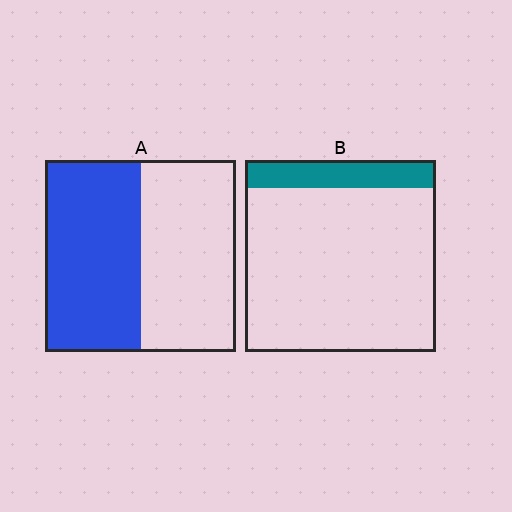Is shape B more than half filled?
No.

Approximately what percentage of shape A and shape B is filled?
A is approximately 50% and B is approximately 15%.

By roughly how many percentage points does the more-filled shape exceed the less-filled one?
By roughly 35 percentage points (A over B).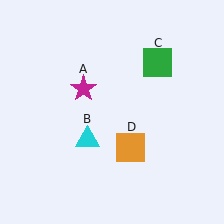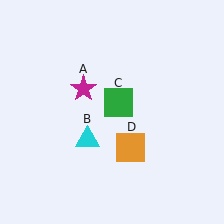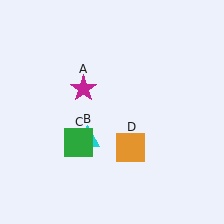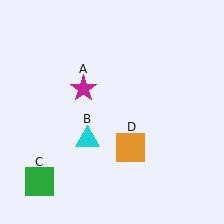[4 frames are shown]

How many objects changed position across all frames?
1 object changed position: green square (object C).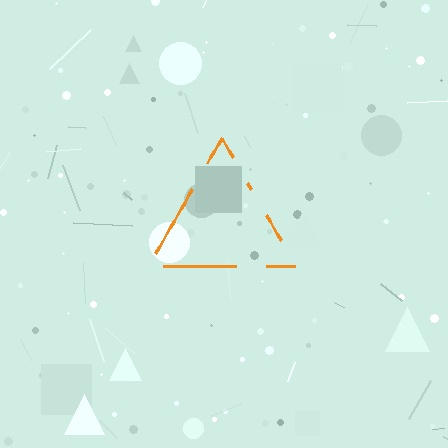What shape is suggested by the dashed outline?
The dashed outline suggests a triangle.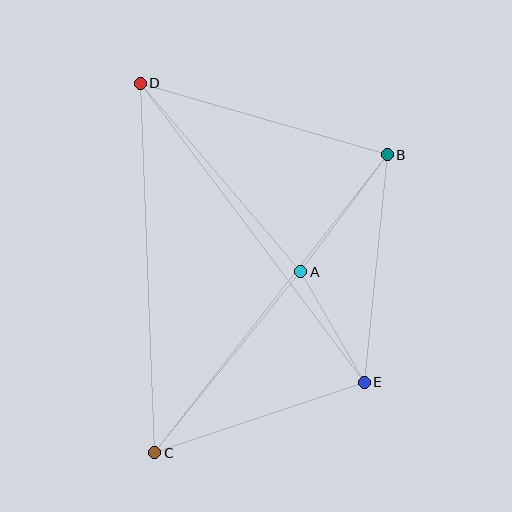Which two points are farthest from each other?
Points B and C are farthest from each other.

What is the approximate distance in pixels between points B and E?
The distance between B and E is approximately 229 pixels.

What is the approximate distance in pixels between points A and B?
The distance between A and B is approximately 146 pixels.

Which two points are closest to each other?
Points A and E are closest to each other.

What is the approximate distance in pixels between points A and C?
The distance between A and C is approximately 232 pixels.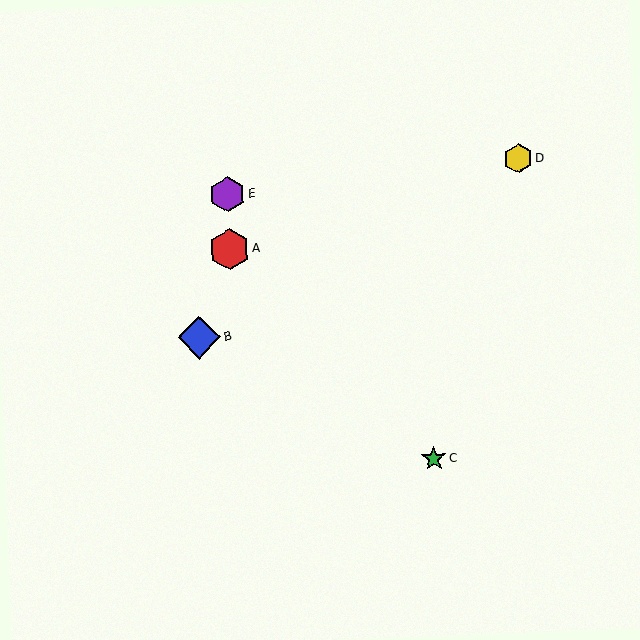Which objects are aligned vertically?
Objects A, E are aligned vertically.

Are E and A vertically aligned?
Yes, both are at x≈227.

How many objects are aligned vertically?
2 objects (A, E) are aligned vertically.